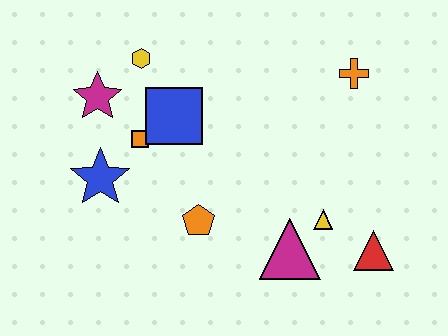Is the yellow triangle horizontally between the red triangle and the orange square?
Yes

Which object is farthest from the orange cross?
The blue star is farthest from the orange cross.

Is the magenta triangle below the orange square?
Yes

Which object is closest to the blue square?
The orange square is closest to the blue square.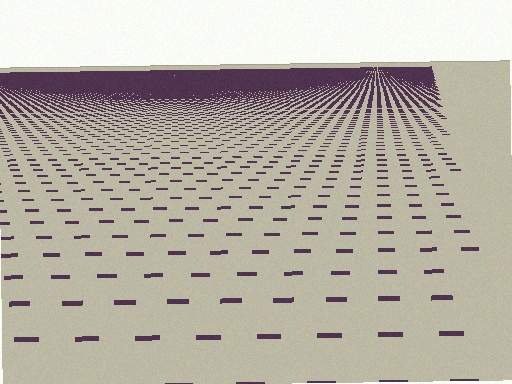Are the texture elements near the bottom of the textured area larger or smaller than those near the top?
Larger. Near the bottom, elements are closer to the viewer and appear at a bigger on-screen size.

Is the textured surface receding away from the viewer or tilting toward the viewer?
The surface is receding away from the viewer. Texture elements get smaller and denser toward the top.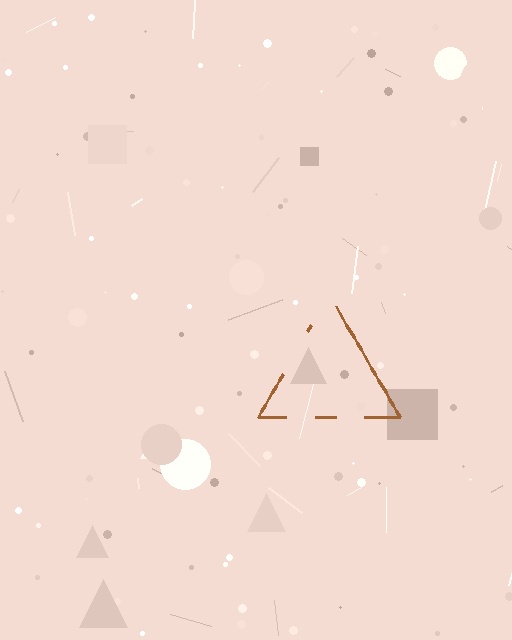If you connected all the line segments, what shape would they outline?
They would outline a triangle.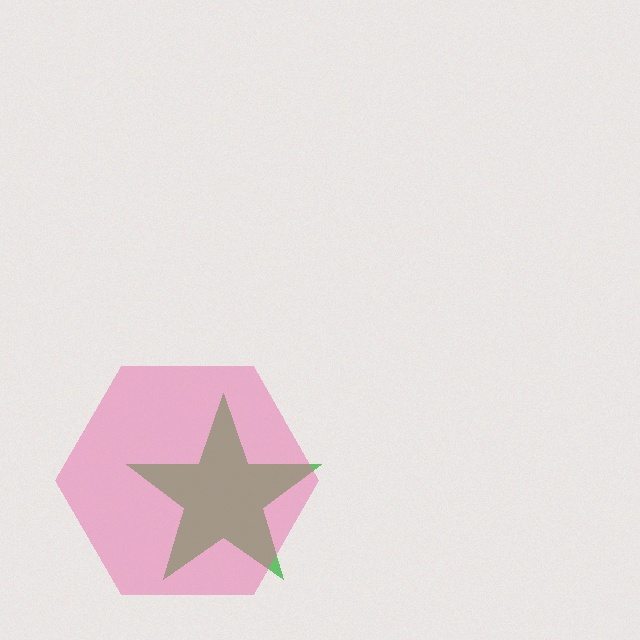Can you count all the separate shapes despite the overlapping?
Yes, there are 2 separate shapes.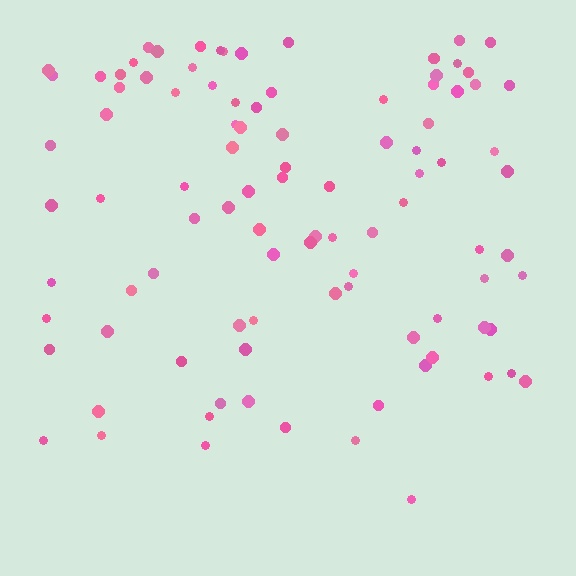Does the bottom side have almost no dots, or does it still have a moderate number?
Still a moderate number, just noticeably fewer than the top.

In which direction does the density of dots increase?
From bottom to top, with the top side densest.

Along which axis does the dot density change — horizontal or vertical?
Vertical.